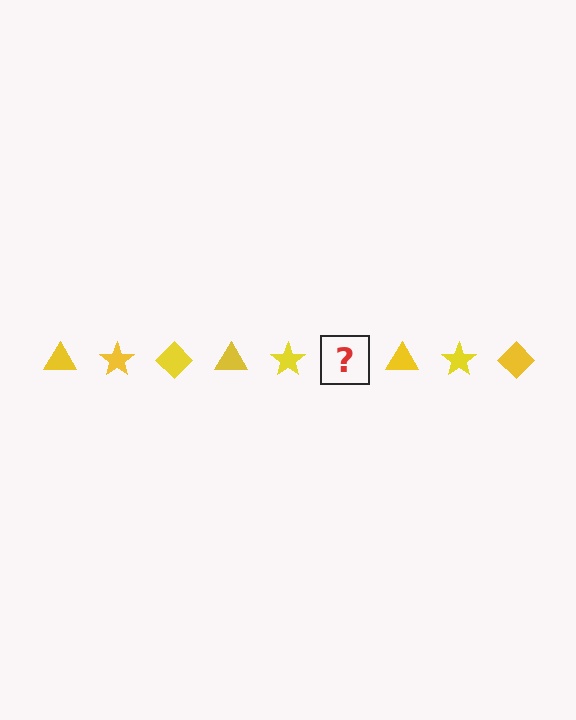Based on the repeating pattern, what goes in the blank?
The blank should be a yellow diamond.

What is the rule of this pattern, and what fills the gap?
The rule is that the pattern cycles through triangle, star, diamond shapes in yellow. The gap should be filled with a yellow diamond.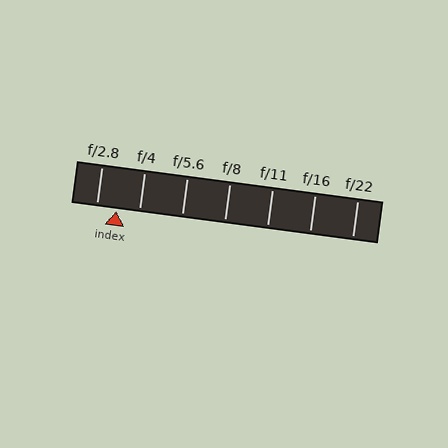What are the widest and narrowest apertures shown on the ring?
The widest aperture shown is f/2.8 and the narrowest is f/22.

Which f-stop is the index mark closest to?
The index mark is closest to f/2.8.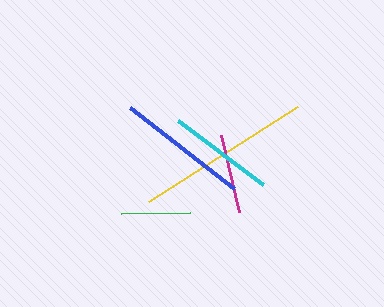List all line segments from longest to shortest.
From longest to shortest: yellow, blue, cyan, magenta, green.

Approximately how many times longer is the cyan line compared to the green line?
The cyan line is approximately 1.5 times the length of the green line.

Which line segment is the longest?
The yellow line is the longest at approximately 176 pixels.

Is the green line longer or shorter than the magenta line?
The magenta line is longer than the green line.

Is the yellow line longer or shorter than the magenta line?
The yellow line is longer than the magenta line.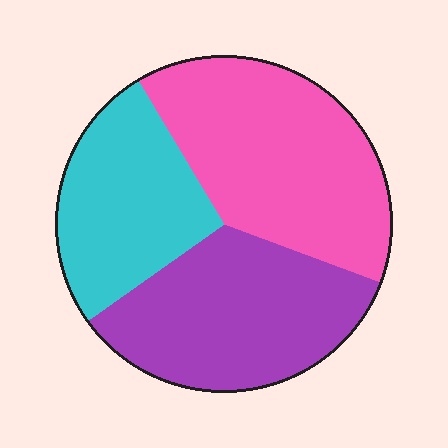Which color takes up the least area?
Cyan, at roughly 25%.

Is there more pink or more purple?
Pink.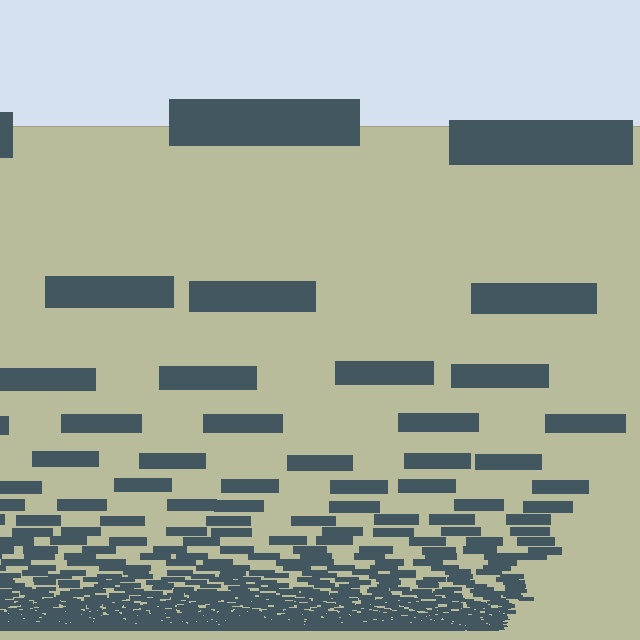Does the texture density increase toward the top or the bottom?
Density increases toward the bottom.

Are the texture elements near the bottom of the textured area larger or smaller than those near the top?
Smaller. The gradient is inverted — elements near the bottom are smaller and denser.